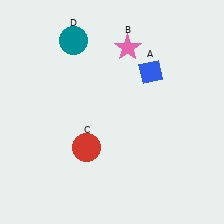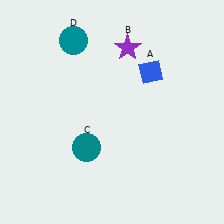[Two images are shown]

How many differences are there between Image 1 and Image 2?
There are 2 differences between the two images.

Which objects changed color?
B changed from pink to purple. C changed from red to teal.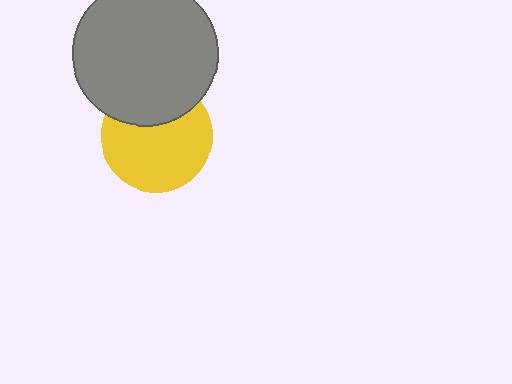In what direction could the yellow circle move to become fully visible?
The yellow circle could move down. That would shift it out from behind the gray circle entirely.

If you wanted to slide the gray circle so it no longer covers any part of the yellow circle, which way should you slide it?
Slide it up — that is the most direct way to separate the two shapes.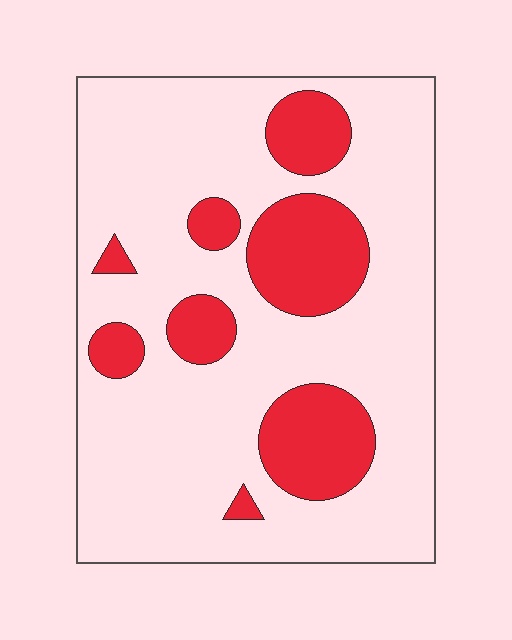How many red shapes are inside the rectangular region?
8.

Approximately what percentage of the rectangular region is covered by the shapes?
Approximately 20%.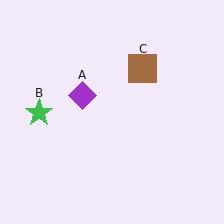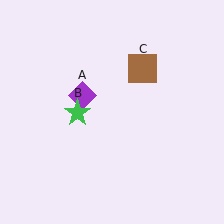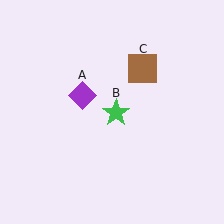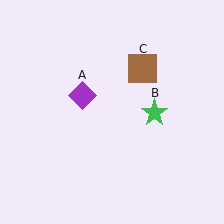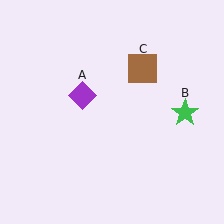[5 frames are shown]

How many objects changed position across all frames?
1 object changed position: green star (object B).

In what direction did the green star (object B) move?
The green star (object B) moved right.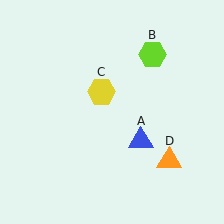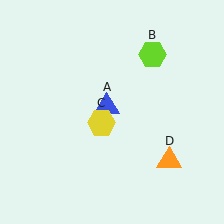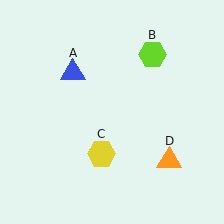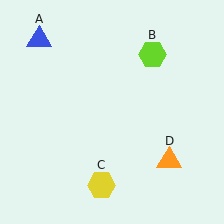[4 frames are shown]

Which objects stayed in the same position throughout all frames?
Lime hexagon (object B) and orange triangle (object D) remained stationary.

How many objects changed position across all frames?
2 objects changed position: blue triangle (object A), yellow hexagon (object C).